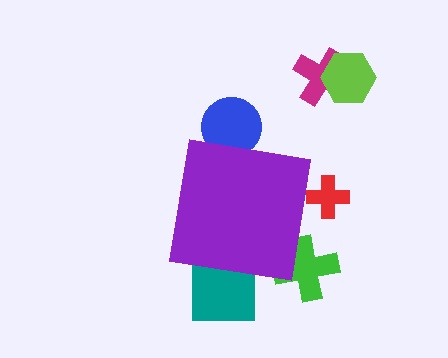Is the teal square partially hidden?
Yes, the teal square is partially hidden behind the purple square.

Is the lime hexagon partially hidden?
No, the lime hexagon is fully visible.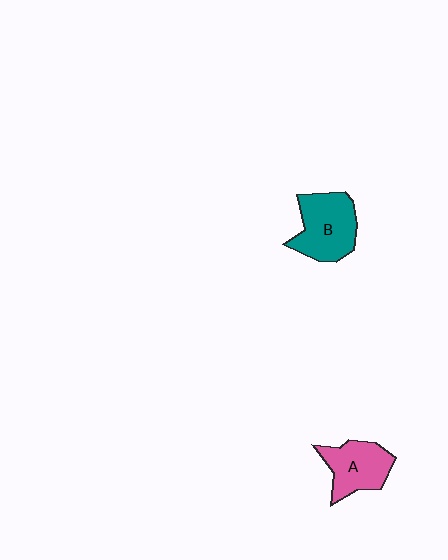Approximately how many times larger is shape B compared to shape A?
Approximately 1.2 times.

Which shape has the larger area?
Shape B (teal).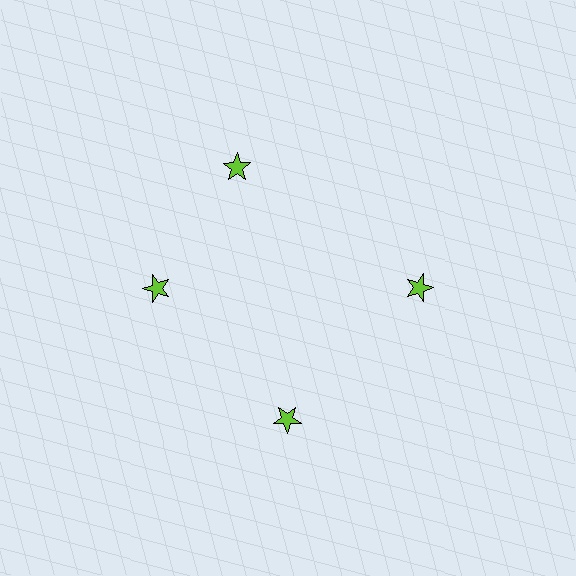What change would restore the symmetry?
The symmetry would be restored by rotating it back into even spacing with its neighbors so that all 4 stars sit at equal angles and equal distance from the center.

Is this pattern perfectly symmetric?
No. The 4 lime stars are arranged in a ring, but one element near the 12 o'clock position is rotated out of alignment along the ring, breaking the 4-fold rotational symmetry.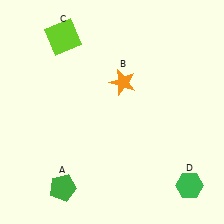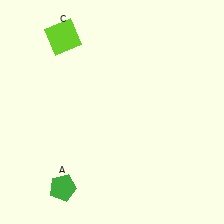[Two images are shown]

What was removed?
The green hexagon (D), the orange star (B) were removed in Image 2.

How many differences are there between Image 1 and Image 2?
There are 2 differences between the two images.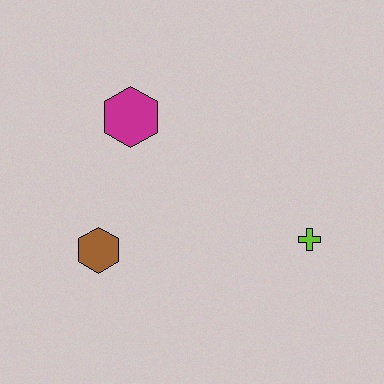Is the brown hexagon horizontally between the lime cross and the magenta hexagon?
No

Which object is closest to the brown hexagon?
The magenta hexagon is closest to the brown hexagon.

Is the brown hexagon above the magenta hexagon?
No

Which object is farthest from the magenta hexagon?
The lime cross is farthest from the magenta hexagon.